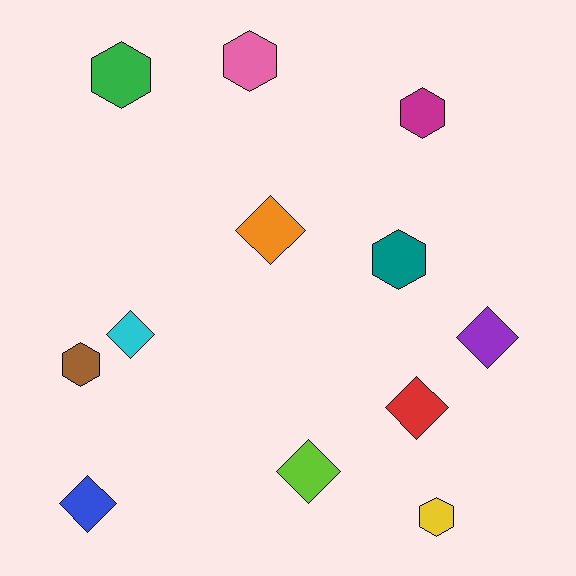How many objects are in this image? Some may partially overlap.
There are 12 objects.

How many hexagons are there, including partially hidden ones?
There are 6 hexagons.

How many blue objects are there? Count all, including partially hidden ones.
There is 1 blue object.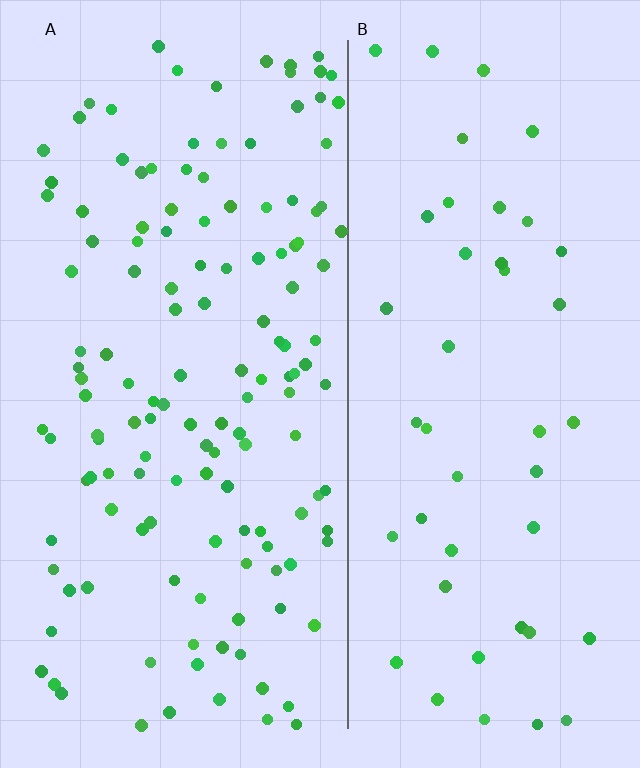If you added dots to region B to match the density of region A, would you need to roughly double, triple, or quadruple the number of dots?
Approximately triple.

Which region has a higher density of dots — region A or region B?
A (the left).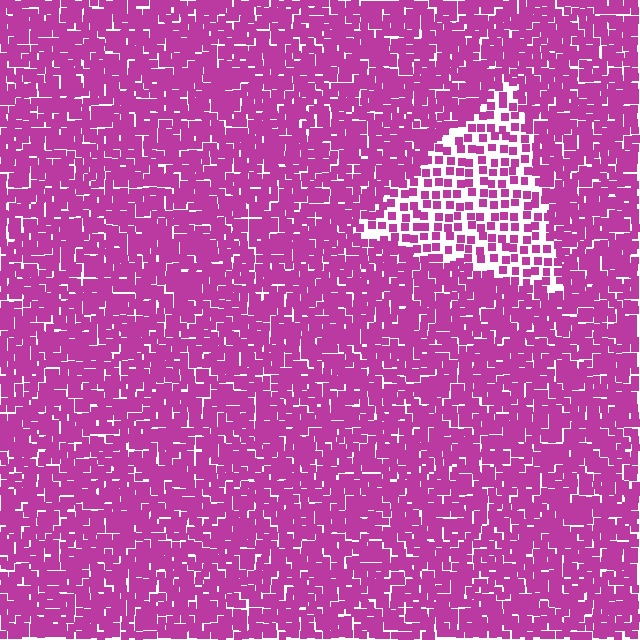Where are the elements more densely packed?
The elements are more densely packed outside the triangle boundary.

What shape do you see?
I see a triangle.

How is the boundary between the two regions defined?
The boundary is defined by a change in element density (approximately 2.2x ratio). All elements are the same color, size, and shape.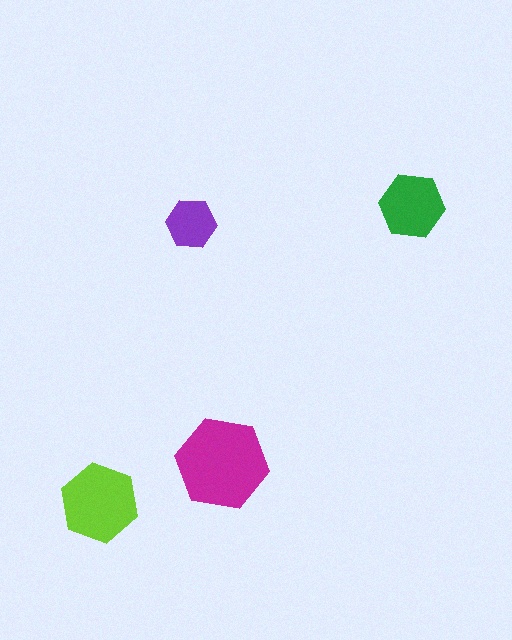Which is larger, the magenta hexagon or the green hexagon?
The magenta one.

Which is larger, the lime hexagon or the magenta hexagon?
The magenta one.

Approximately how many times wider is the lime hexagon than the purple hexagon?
About 1.5 times wider.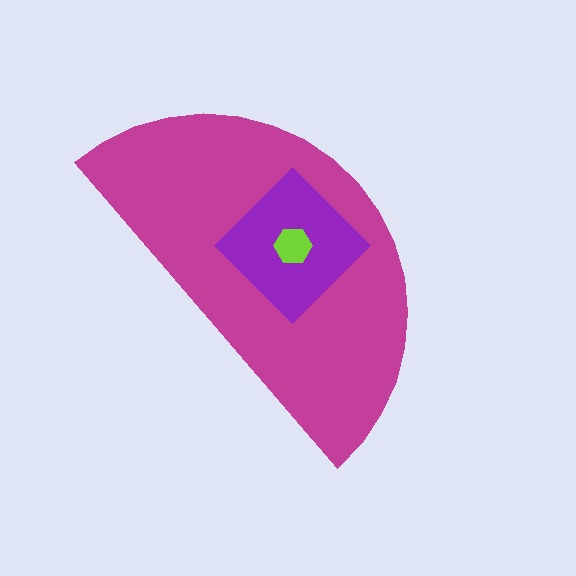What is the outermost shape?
The magenta semicircle.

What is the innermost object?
The lime hexagon.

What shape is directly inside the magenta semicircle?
The purple diamond.